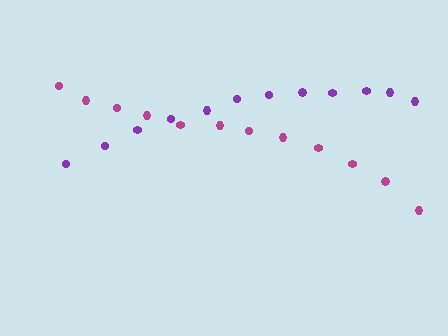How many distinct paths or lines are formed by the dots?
There are 2 distinct paths.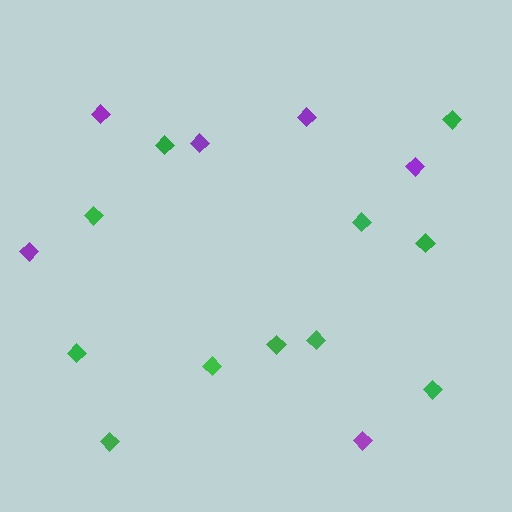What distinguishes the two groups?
There are 2 groups: one group of green diamonds (11) and one group of purple diamonds (6).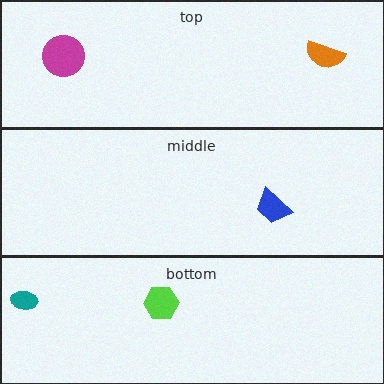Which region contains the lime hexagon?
The bottom region.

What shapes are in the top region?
The magenta circle, the orange semicircle.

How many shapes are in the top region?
2.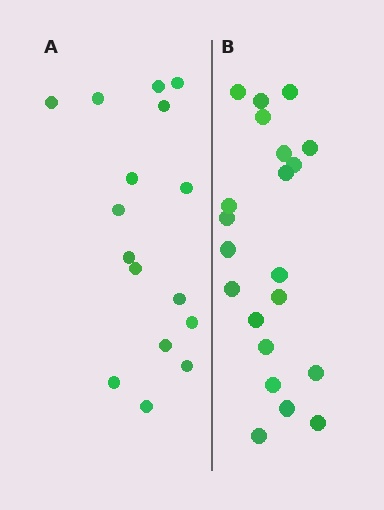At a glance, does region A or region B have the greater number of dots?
Region B (the right region) has more dots.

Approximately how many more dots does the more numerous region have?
Region B has about 5 more dots than region A.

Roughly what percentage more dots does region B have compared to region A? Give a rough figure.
About 30% more.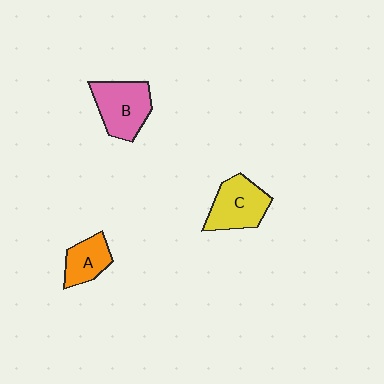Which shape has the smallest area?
Shape A (orange).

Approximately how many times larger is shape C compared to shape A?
Approximately 1.4 times.